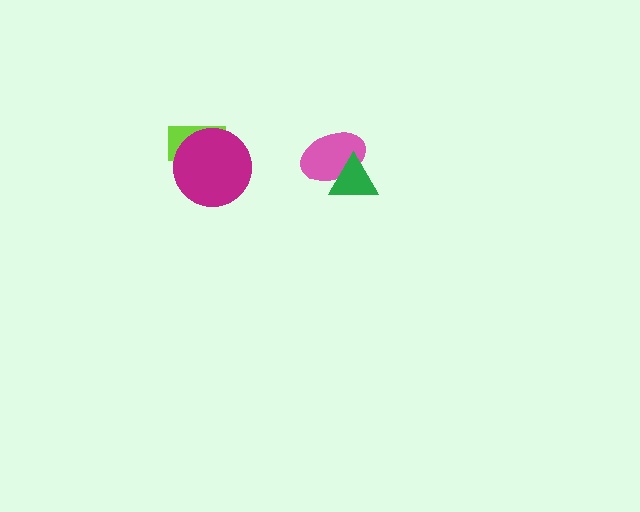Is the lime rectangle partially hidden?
Yes, it is partially covered by another shape.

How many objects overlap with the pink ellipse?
1 object overlaps with the pink ellipse.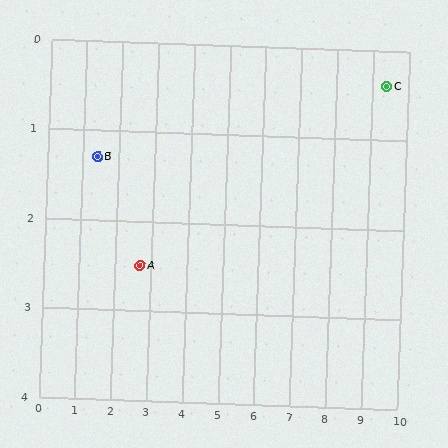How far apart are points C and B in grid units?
Points C and B are about 8.1 grid units apart.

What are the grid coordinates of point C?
Point C is at approximately (9.4, 0.4).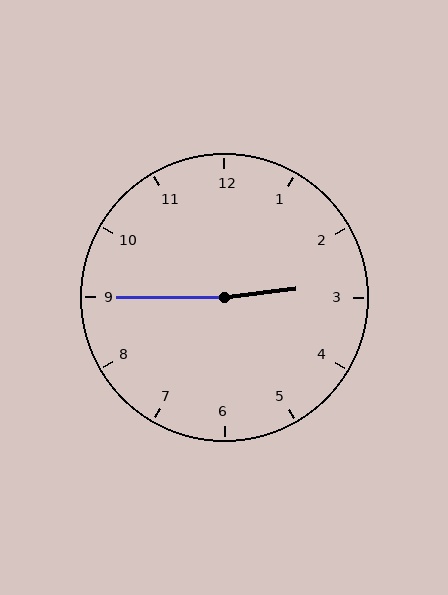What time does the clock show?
2:45.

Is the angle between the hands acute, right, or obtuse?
It is obtuse.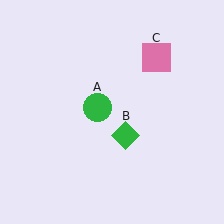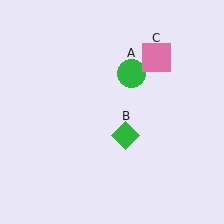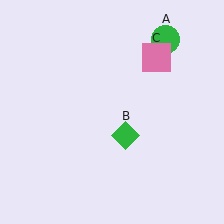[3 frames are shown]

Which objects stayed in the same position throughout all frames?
Green diamond (object B) and pink square (object C) remained stationary.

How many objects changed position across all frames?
1 object changed position: green circle (object A).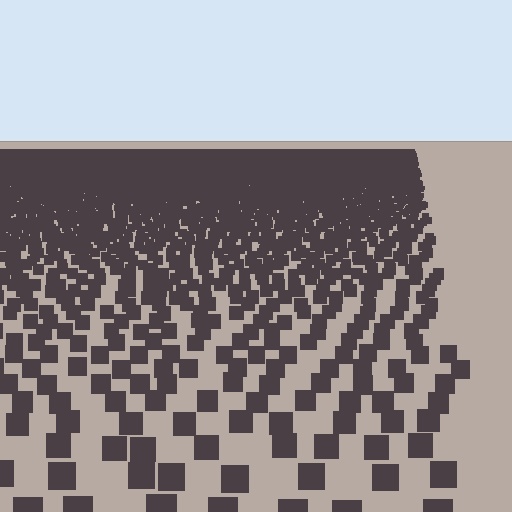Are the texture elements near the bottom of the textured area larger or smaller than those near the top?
Larger. Near the bottom, elements are closer to the viewer and appear at a bigger on-screen size.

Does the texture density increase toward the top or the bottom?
Density increases toward the top.